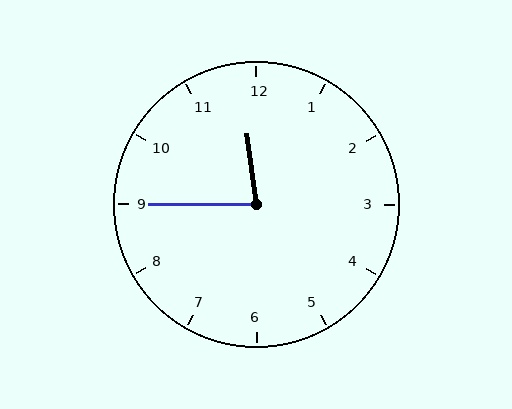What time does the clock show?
11:45.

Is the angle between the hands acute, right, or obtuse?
It is acute.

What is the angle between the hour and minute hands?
Approximately 82 degrees.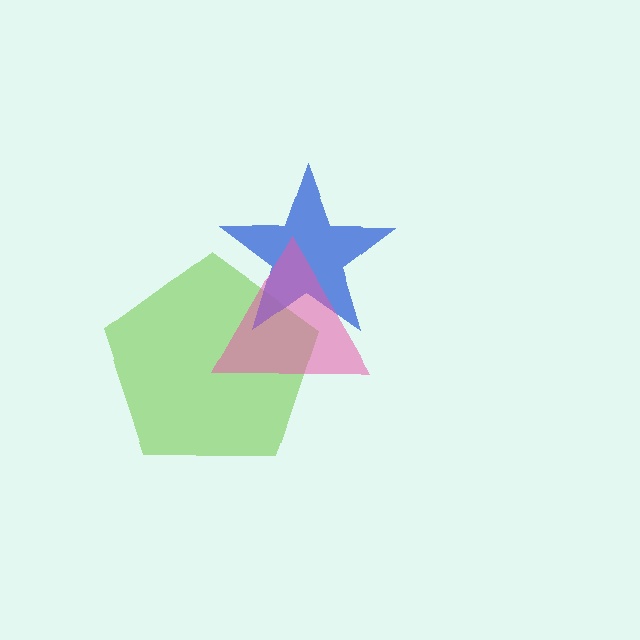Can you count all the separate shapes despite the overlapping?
Yes, there are 3 separate shapes.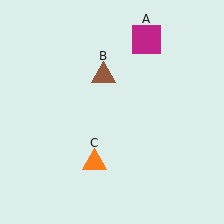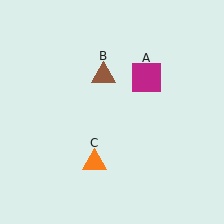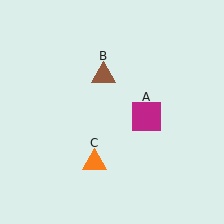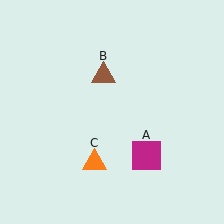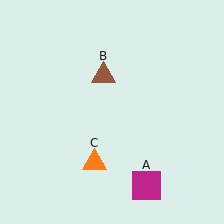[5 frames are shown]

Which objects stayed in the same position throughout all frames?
Brown triangle (object B) and orange triangle (object C) remained stationary.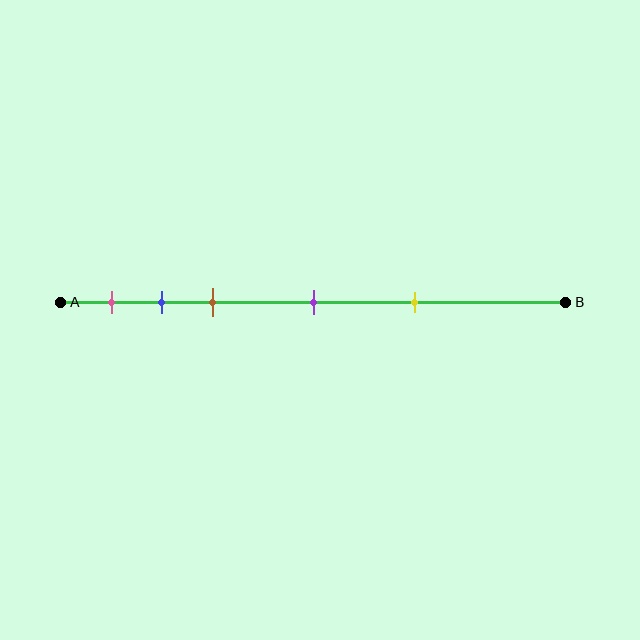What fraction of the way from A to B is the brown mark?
The brown mark is approximately 30% (0.3) of the way from A to B.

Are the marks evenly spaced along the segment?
No, the marks are not evenly spaced.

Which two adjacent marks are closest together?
The blue and brown marks are the closest adjacent pair.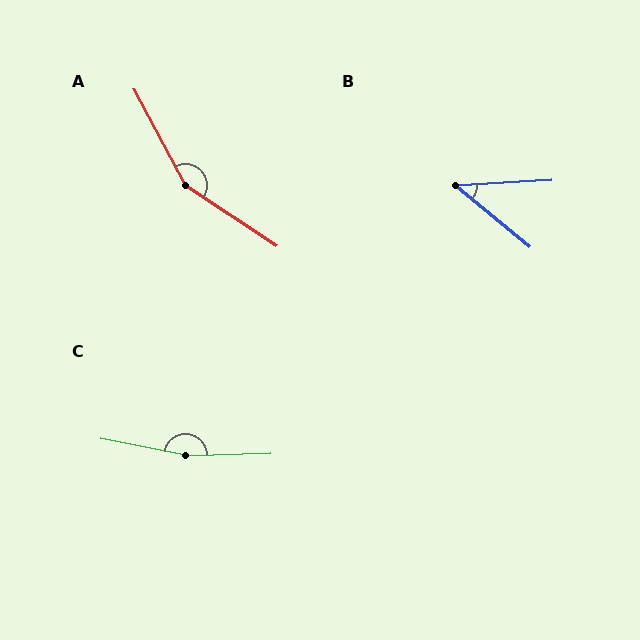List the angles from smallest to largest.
B (43°), A (151°), C (167°).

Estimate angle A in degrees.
Approximately 151 degrees.